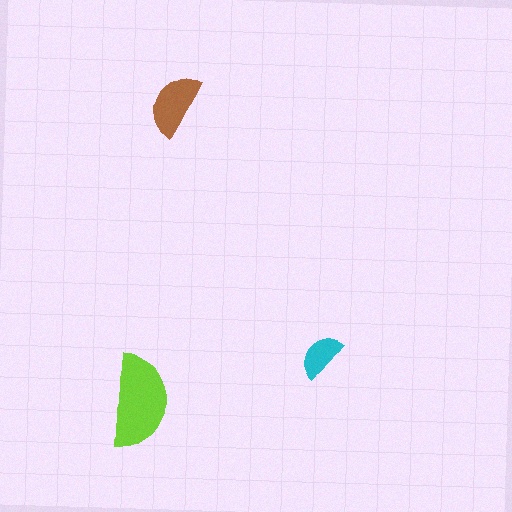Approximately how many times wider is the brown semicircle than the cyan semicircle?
About 1.5 times wider.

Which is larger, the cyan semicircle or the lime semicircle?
The lime one.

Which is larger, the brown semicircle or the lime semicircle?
The lime one.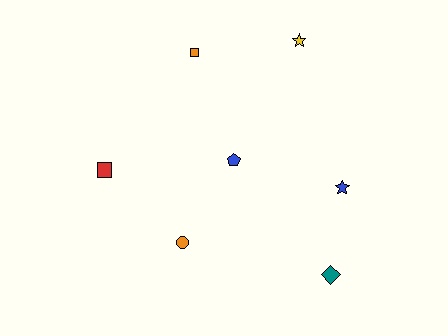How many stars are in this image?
There are 2 stars.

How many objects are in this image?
There are 7 objects.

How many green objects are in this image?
There are no green objects.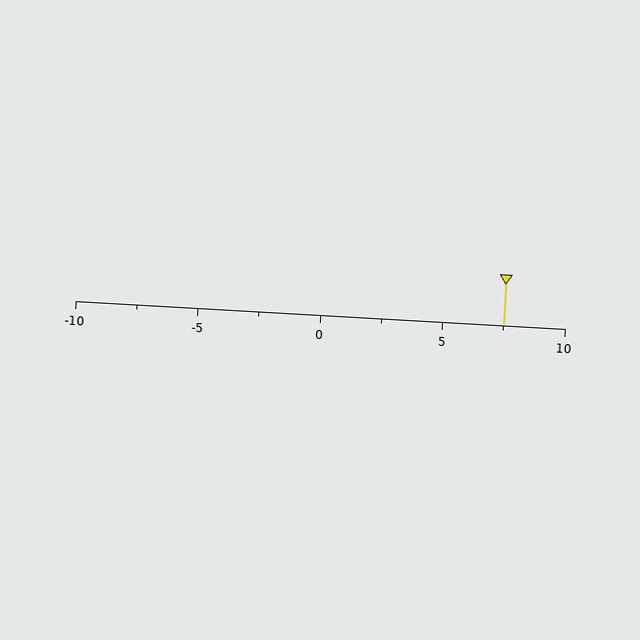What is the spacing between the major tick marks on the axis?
The major ticks are spaced 5 apart.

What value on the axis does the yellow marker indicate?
The marker indicates approximately 7.5.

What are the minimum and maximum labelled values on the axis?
The axis runs from -10 to 10.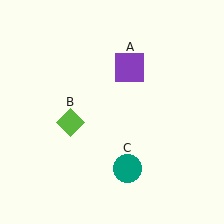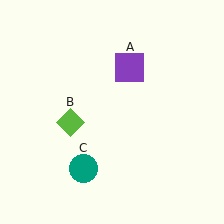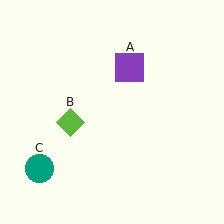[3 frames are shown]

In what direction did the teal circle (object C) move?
The teal circle (object C) moved left.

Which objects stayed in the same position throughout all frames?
Purple square (object A) and lime diamond (object B) remained stationary.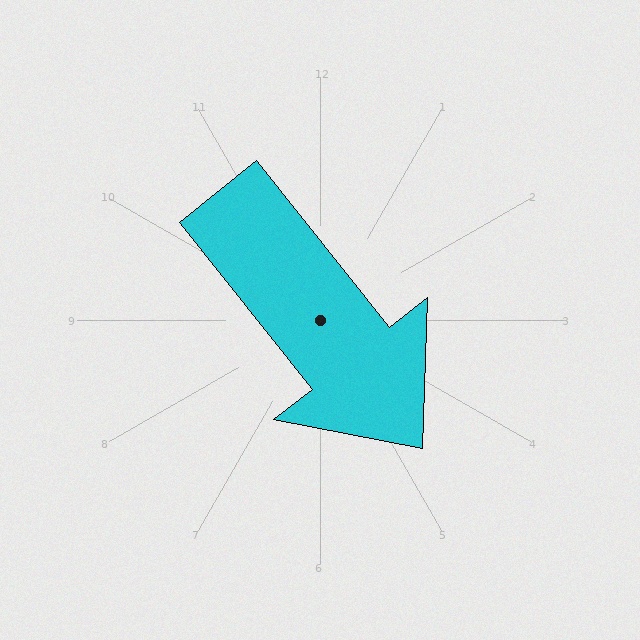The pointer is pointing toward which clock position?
Roughly 5 o'clock.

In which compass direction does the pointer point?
Southeast.